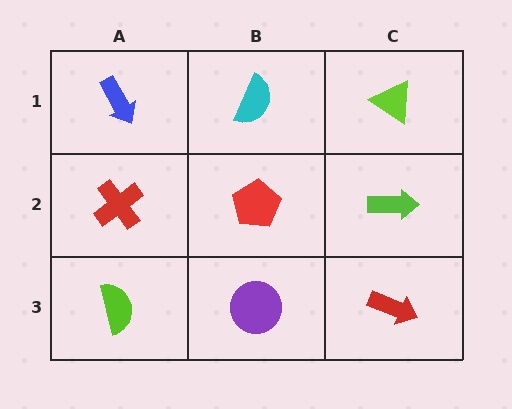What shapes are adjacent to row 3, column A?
A red cross (row 2, column A), a purple circle (row 3, column B).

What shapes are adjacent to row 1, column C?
A lime arrow (row 2, column C), a cyan semicircle (row 1, column B).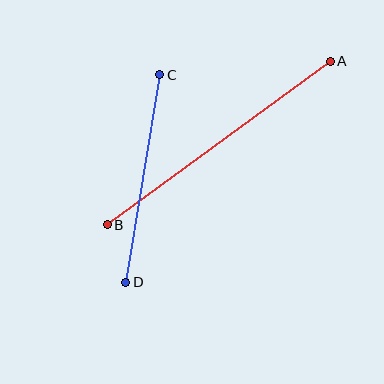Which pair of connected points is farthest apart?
Points A and B are farthest apart.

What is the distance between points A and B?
The distance is approximately 276 pixels.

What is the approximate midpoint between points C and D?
The midpoint is at approximately (143, 179) pixels.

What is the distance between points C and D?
The distance is approximately 211 pixels.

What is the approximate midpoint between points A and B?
The midpoint is at approximately (219, 143) pixels.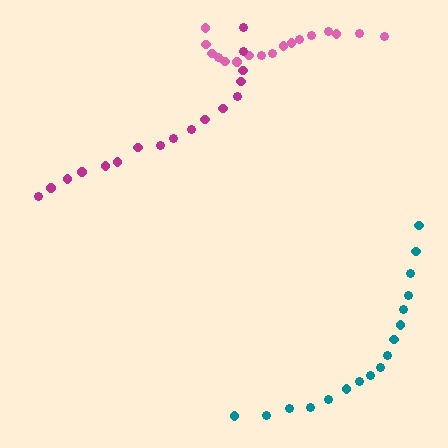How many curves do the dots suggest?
There are 3 distinct paths.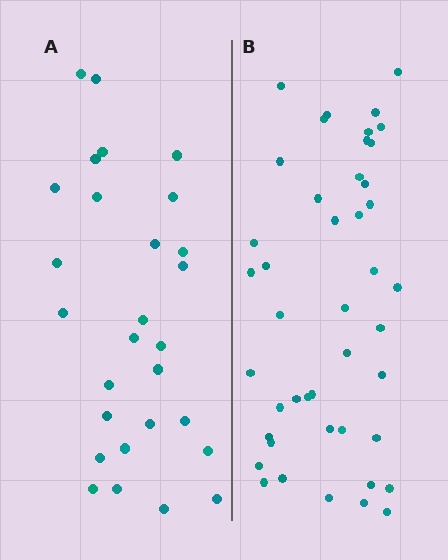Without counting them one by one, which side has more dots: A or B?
Region B (the right region) has more dots.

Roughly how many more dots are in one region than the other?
Region B has approximately 15 more dots than region A.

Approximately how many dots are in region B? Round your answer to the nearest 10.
About 40 dots. (The exact count is 44, which rounds to 40.)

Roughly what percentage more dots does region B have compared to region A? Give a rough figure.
About 55% more.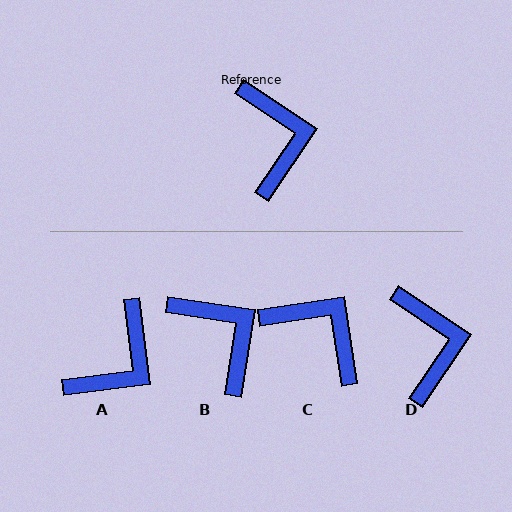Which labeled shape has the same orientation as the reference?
D.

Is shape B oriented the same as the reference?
No, it is off by about 25 degrees.